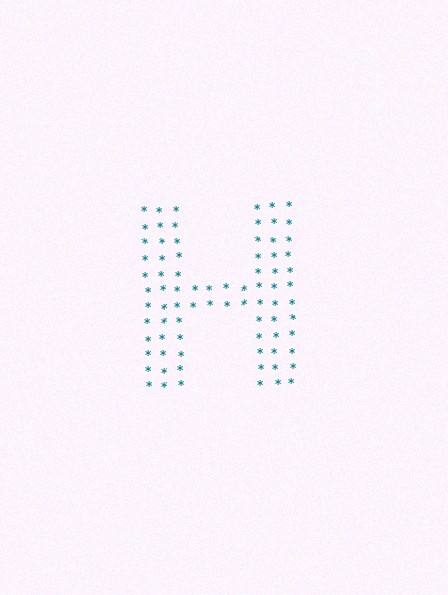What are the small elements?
The small elements are asterisks.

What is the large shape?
The large shape is the letter H.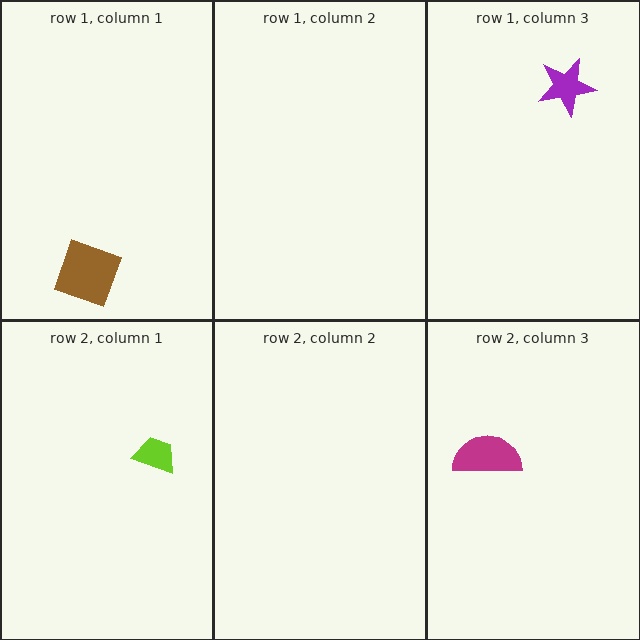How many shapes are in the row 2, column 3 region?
1.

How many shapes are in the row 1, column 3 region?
1.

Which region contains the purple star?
The row 1, column 3 region.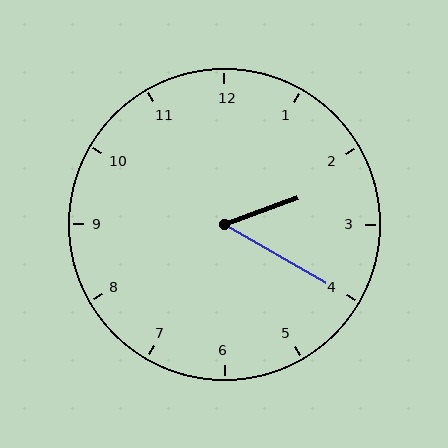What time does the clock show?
2:20.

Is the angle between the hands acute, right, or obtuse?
It is acute.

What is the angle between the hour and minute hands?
Approximately 50 degrees.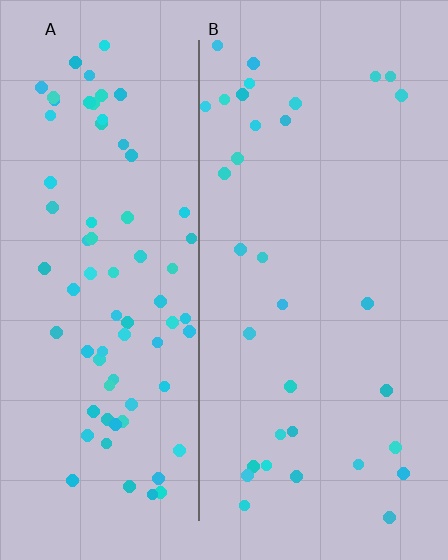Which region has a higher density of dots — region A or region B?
A (the left).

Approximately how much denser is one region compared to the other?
Approximately 2.4× — region A over region B.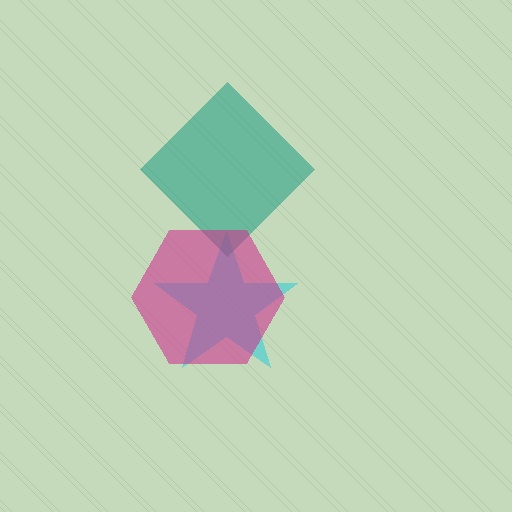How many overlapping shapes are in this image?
There are 3 overlapping shapes in the image.